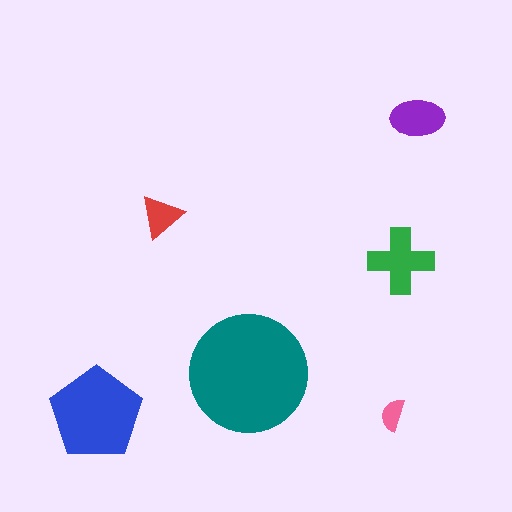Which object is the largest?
The teal circle.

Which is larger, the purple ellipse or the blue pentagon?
The blue pentagon.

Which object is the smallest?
The pink semicircle.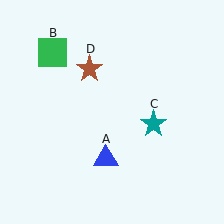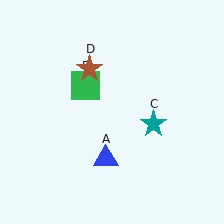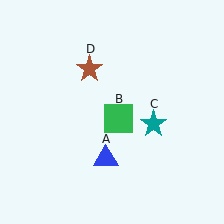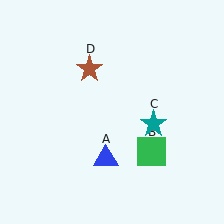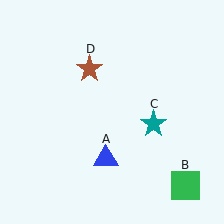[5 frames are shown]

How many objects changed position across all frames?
1 object changed position: green square (object B).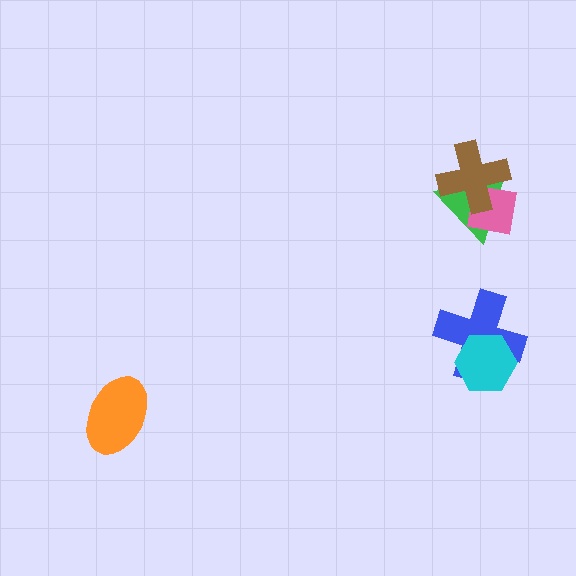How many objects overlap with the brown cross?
2 objects overlap with the brown cross.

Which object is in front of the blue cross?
The cyan hexagon is in front of the blue cross.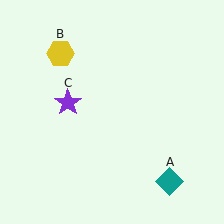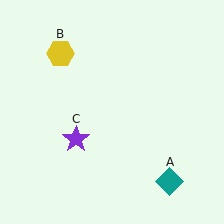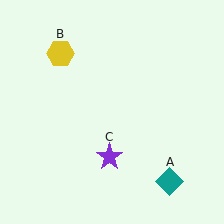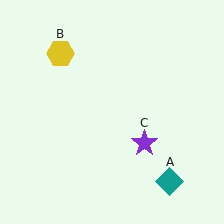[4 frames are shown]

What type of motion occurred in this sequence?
The purple star (object C) rotated counterclockwise around the center of the scene.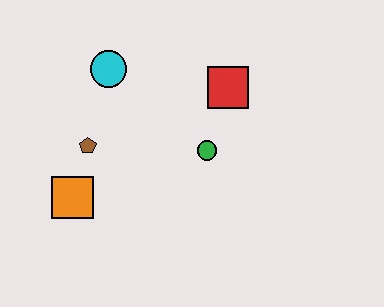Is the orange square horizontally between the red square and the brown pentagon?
No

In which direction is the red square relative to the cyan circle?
The red square is to the right of the cyan circle.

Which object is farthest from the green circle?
The orange square is farthest from the green circle.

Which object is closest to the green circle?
The red square is closest to the green circle.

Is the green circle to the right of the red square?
No